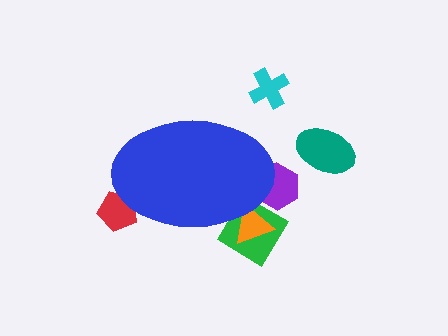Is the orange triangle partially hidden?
Yes, the orange triangle is partially hidden behind the blue ellipse.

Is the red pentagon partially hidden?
Yes, the red pentagon is partially hidden behind the blue ellipse.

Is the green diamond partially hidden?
Yes, the green diamond is partially hidden behind the blue ellipse.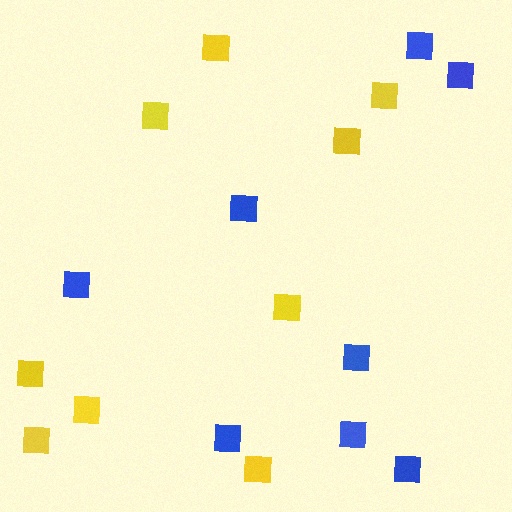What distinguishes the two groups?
There are 2 groups: one group of blue squares (8) and one group of yellow squares (9).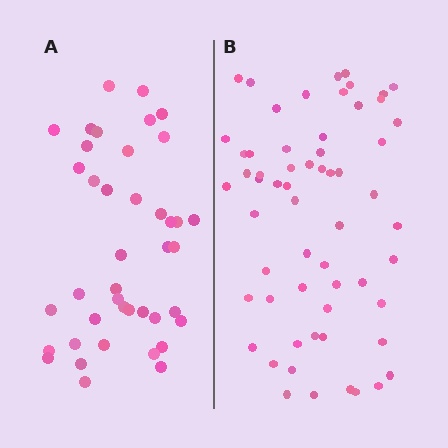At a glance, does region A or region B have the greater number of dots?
Region B (the right region) has more dots.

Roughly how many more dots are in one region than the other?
Region B has approximately 20 more dots than region A.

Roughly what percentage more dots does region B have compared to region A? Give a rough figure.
About 45% more.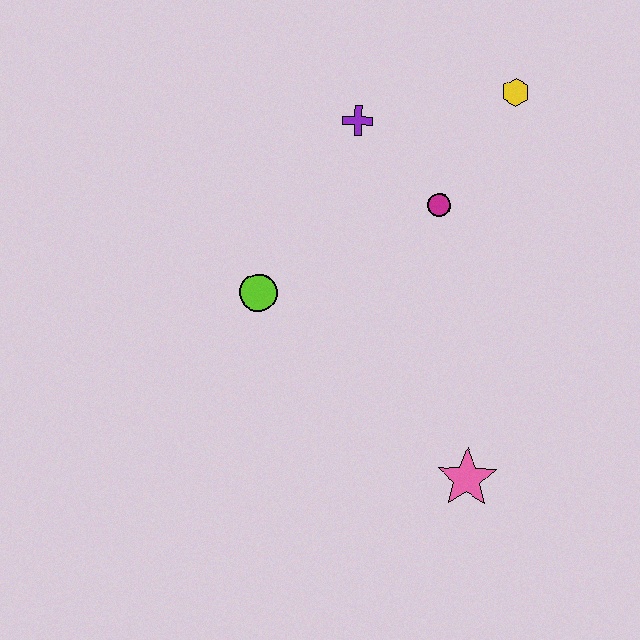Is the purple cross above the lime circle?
Yes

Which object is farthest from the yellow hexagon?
The pink star is farthest from the yellow hexagon.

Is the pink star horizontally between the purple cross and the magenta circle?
No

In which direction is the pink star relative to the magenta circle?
The pink star is below the magenta circle.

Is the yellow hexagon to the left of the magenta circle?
No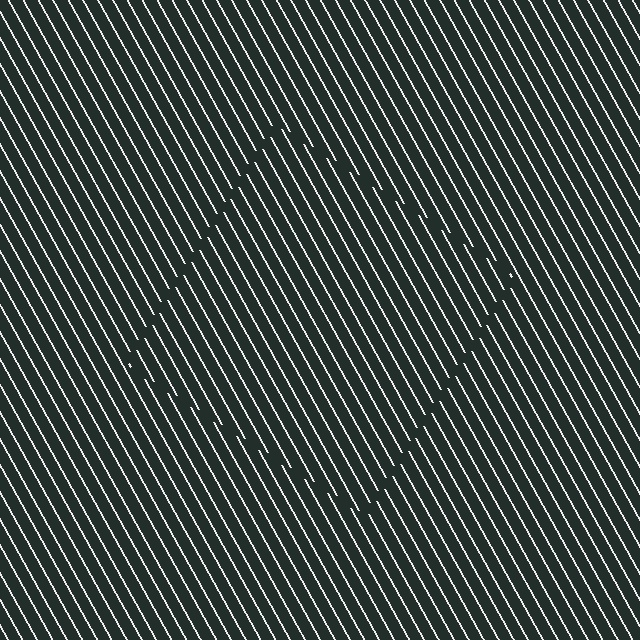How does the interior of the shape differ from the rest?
The interior of the shape contains the same grating, shifted by half a period — the contour is defined by the phase discontinuity where line-ends from the inner and outer gratings abut.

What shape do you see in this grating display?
An illusory square. The interior of the shape contains the same grating, shifted by half a period — the contour is defined by the phase discontinuity where line-ends from the inner and outer gratings abut.